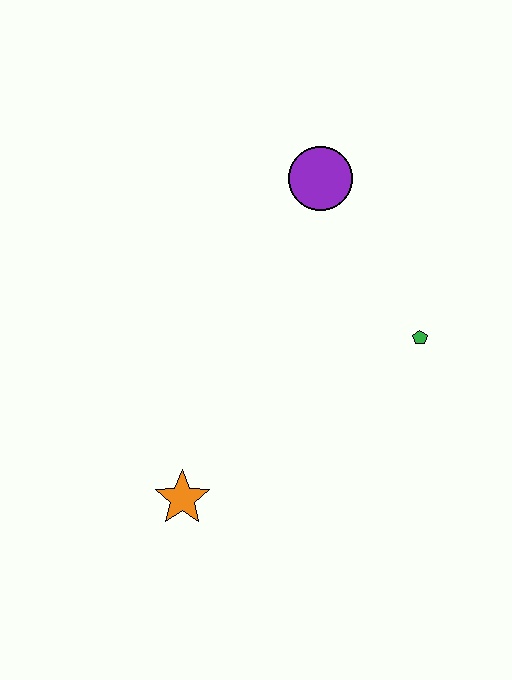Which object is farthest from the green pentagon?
The orange star is farthest from the green pentagon.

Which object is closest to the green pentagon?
The purple circle is closest to the green pentagon.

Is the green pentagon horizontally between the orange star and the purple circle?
No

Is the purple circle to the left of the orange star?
No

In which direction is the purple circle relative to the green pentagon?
The purple circle is above the green pentagon.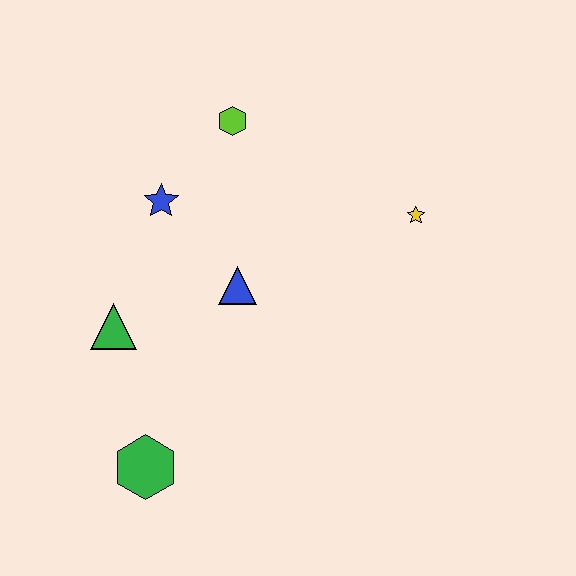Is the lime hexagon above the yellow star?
Yes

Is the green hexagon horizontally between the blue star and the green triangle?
Yes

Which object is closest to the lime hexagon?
The blue star is closest to the lime hexagon.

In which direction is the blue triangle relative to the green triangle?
The blue triangle is to the right of the green triangle.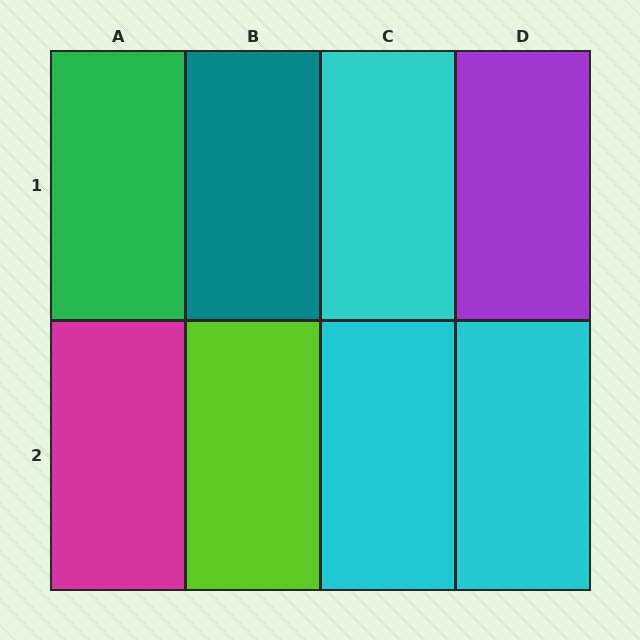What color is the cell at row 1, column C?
Cyan.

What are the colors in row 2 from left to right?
Magenta, lime, cyan, cyan.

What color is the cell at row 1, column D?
Purple.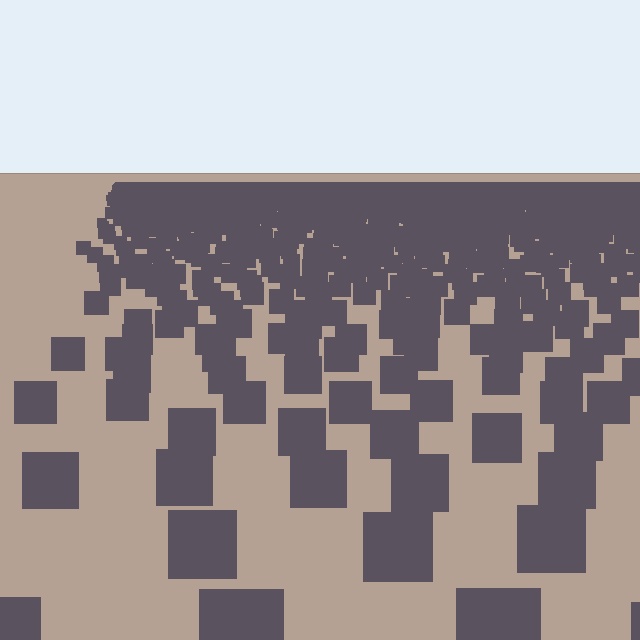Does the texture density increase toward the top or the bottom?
Density increases toward the top.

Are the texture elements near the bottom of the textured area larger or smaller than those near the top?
Larger. Near the bottom, elements are closer to the viewer and appear at a bigger on-screen size.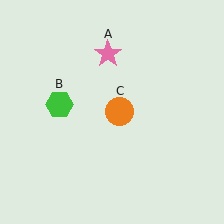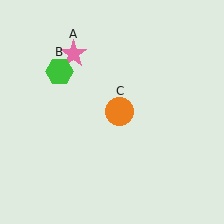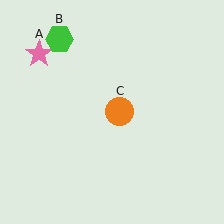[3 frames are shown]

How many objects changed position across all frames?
2 objects changed position: pink star (object A), green hexagon (object B).